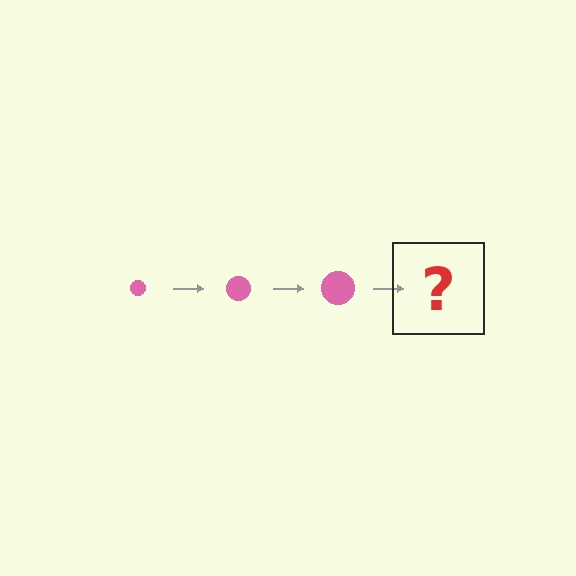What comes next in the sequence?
The next element should be a pink circle, larger than the previous one.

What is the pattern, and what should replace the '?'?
The pattern is that the circle gets progressively larger each step. The '?' should be a pink circle, larger than the previous one.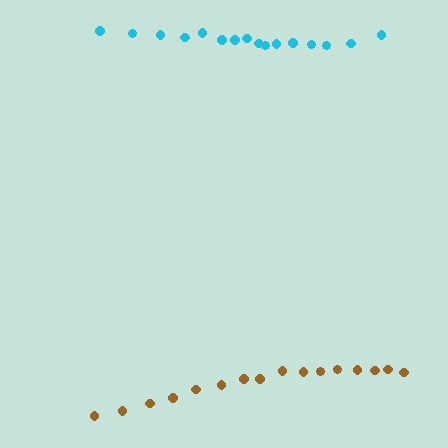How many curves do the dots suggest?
There are 2 distinct paths.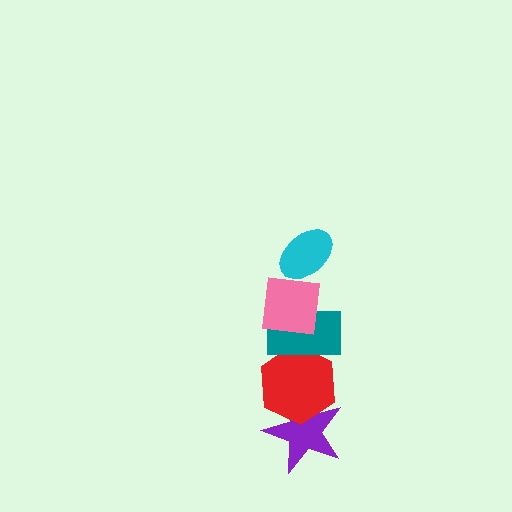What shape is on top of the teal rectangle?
The pink square is on top of the teal rectangle.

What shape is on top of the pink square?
The cyan ellipse is on top of the pink square.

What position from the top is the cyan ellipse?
The cyan ellipse is 1st from the top.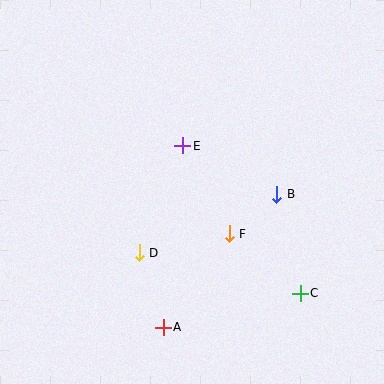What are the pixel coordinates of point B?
Point B is at (277, 194).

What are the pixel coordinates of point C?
Point C is at (300, 293).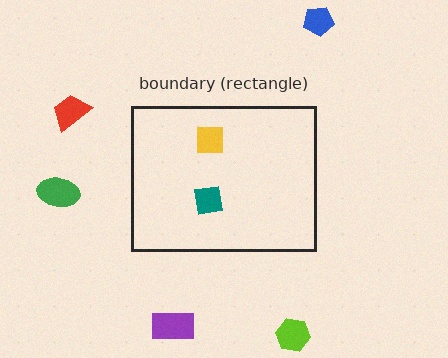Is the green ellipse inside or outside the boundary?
Outside.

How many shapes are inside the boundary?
2 inside, 5 outside.